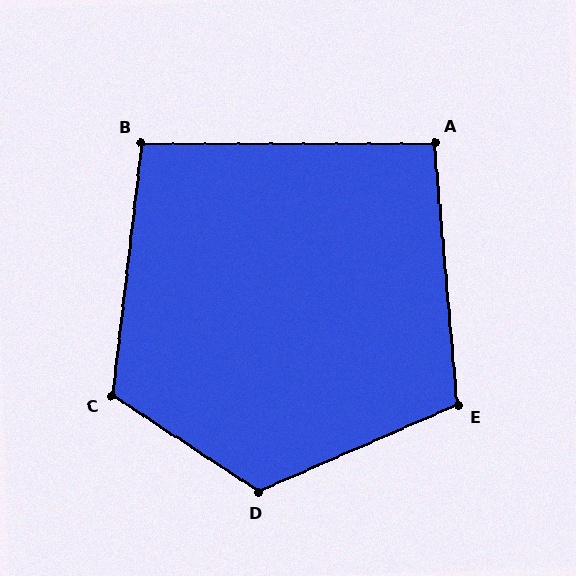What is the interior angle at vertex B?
Approximately 97 degrees (obtuse).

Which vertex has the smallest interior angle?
A, at approximately 95 degrees.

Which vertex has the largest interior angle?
D, at approximately 123 degrees.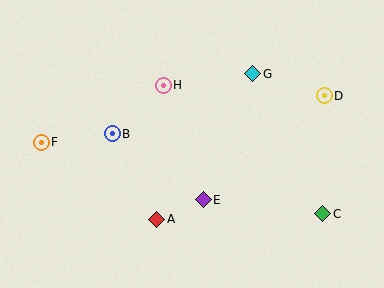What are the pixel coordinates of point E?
Point E is at (203, 200).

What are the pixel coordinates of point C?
Point C is at (323, 214).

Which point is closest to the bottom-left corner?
Point F is closest to the bottom-left corner.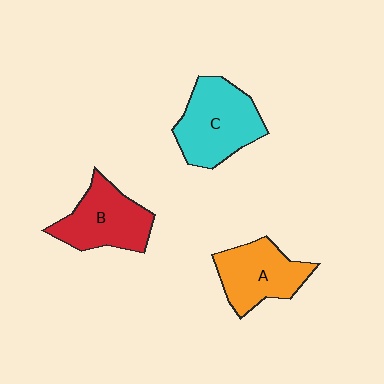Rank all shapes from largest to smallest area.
From largest to smallest: C (cyan), B (red), A (orange).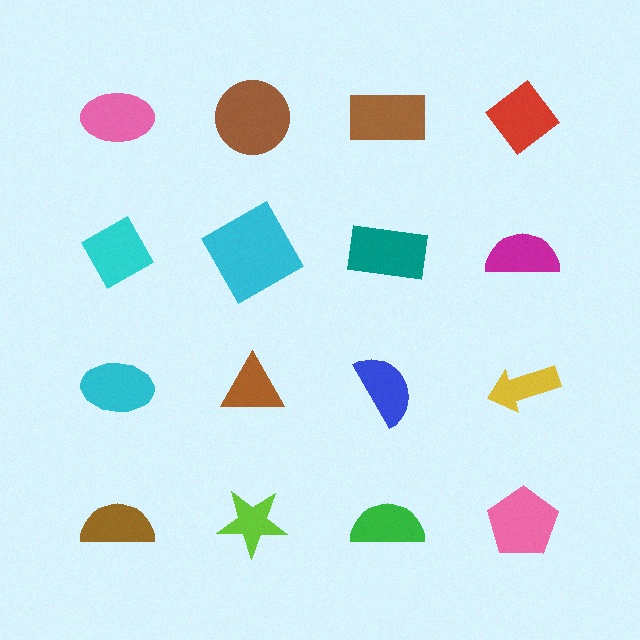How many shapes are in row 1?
4 shapes.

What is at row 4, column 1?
A brown semicircle.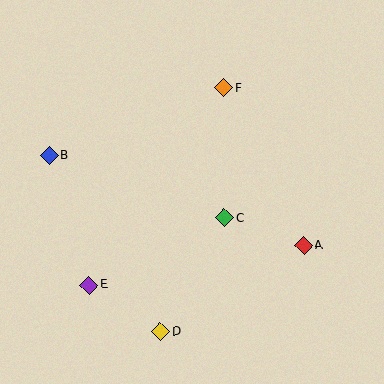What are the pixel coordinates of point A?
Point A is at (304, 245).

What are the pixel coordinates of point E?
Point E is at (89, 285).